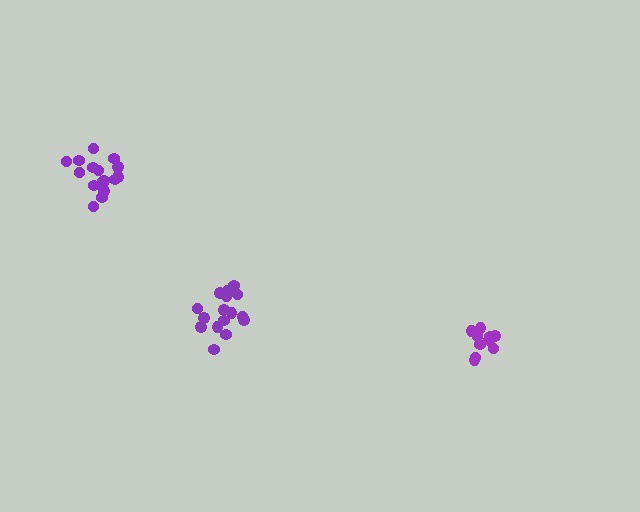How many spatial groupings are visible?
There are 3 spatial groupings.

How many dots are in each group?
Group 1: 16 dots, Group 2: 17 dots, Group 3: 11 dots (44 total).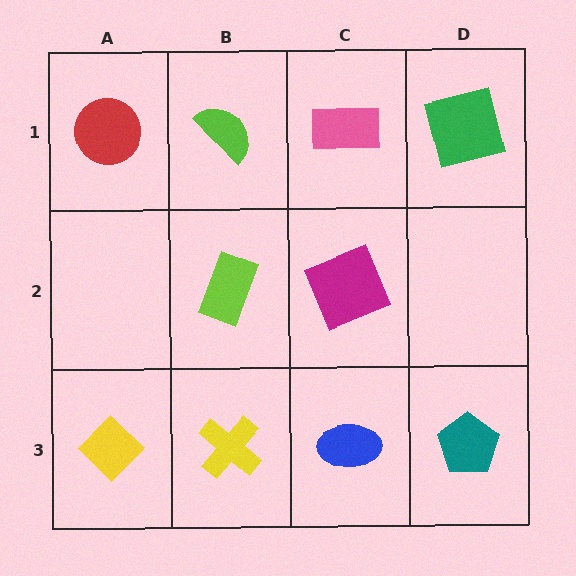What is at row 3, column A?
A yellow diamond.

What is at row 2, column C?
A magenta square.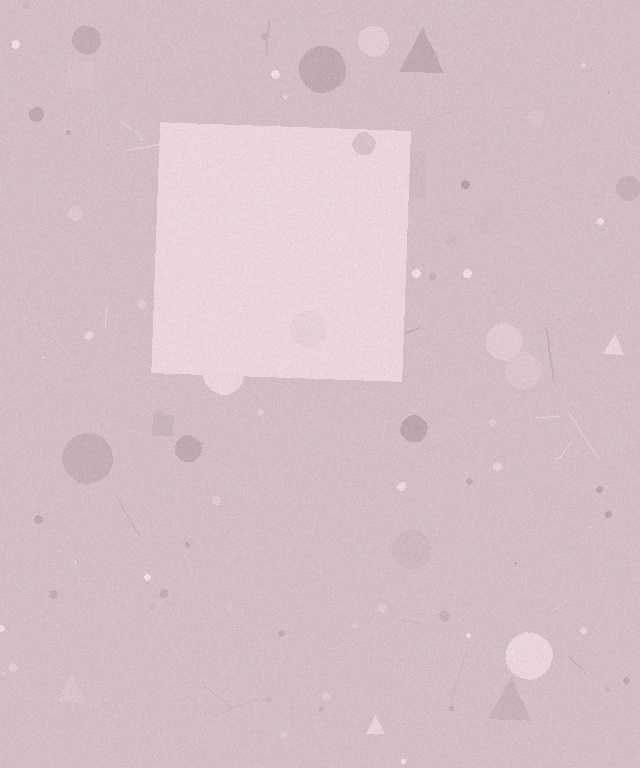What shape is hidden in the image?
A square is hidden in the image.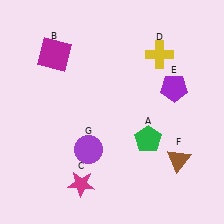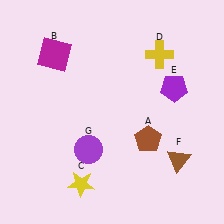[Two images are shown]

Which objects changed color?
A changed from green to brown. C changed from magenta to yellow.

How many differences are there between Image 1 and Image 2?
There are 2 differences between the two images.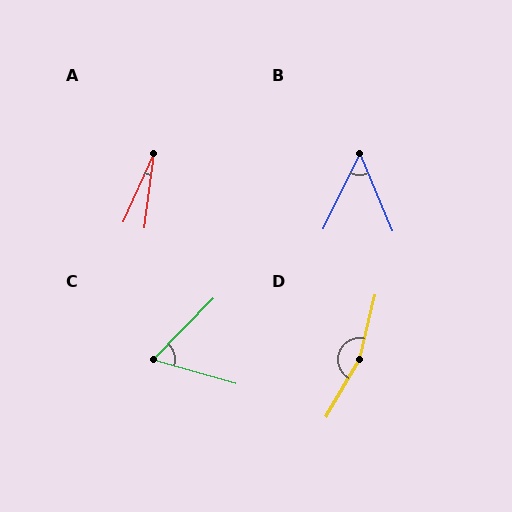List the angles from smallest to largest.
A (17°), B (49°), C (61°), D (163°).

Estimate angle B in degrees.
Approximately 49 degrees.